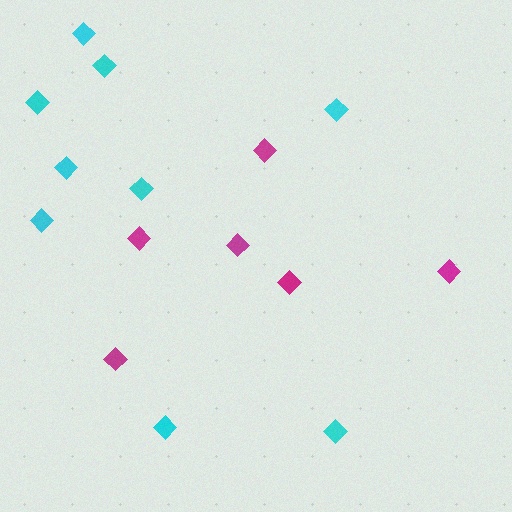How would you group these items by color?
There are 2 groups: one group of magenta diamonds (6) and one group of cyan diamonds (9).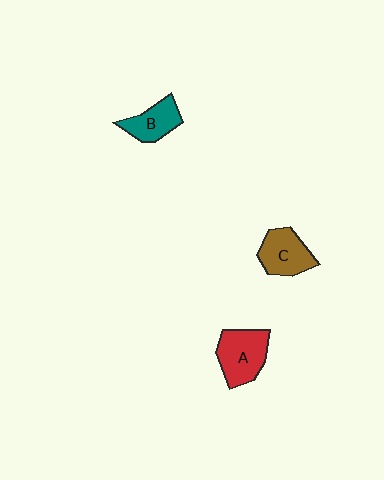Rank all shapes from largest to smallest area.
From largest to smallest: A (red), C (brown), B (teal).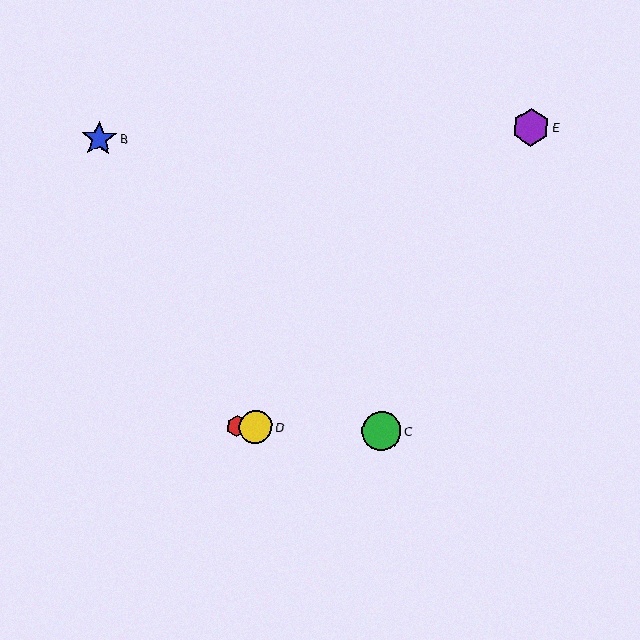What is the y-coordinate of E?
Object E is at y≈127.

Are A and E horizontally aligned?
No, A is at y≈426 and E is at y≈127.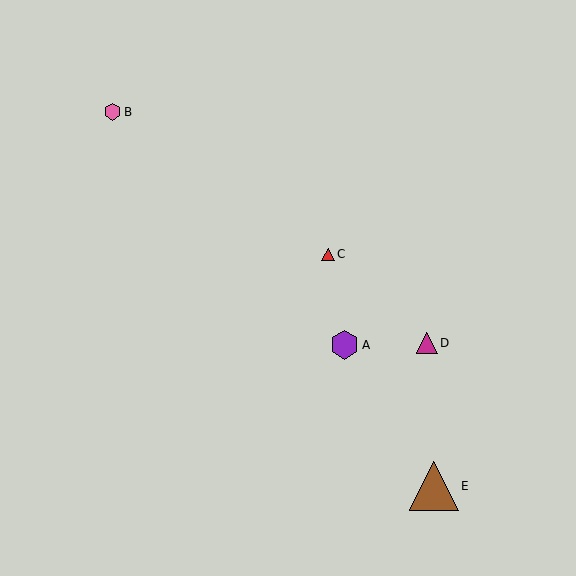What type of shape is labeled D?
Shape D is a magenta triangle.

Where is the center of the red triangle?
The center of the red triangle is at (328, 254).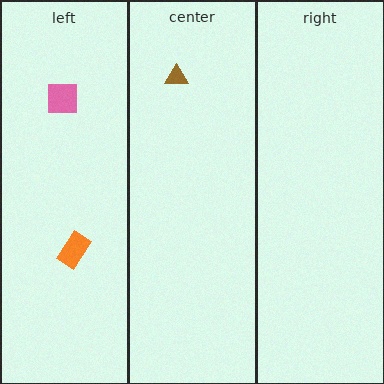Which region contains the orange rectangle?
The left region.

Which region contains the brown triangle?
The center region.